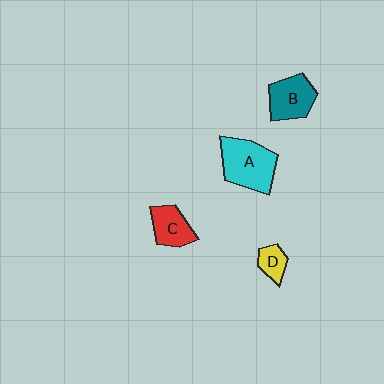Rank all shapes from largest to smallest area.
From largest to smallest: A (cyan), B (teal), C (red), D (yellow).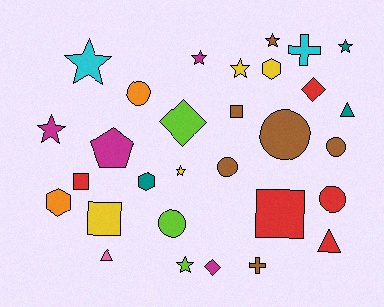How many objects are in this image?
There are 30 objects.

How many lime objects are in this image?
There are 3 lime objects.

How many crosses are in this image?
There are 2 crosses.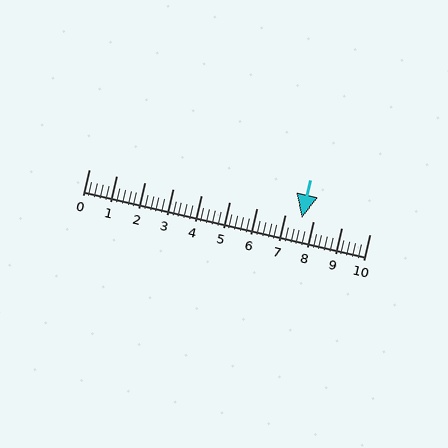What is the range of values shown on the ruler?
The ruler shows values from 0 to 10.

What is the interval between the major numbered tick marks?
The major tick marks are spaced 1 units apart.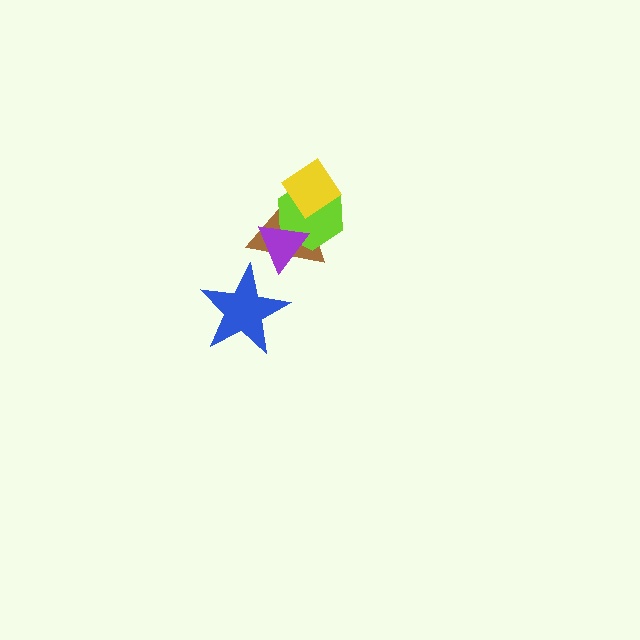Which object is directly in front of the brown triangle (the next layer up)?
The lime hexagon is directly in front of the brown triangle.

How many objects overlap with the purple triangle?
2 objects overlap with the purple triangle.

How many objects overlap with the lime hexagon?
3 objects overlap with the lime hexagon.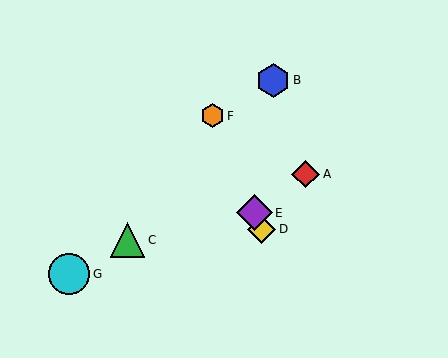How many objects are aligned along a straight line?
3 objects (D, E, F) are aligned along a straight line.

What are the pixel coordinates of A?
Object A is at (306, 174).